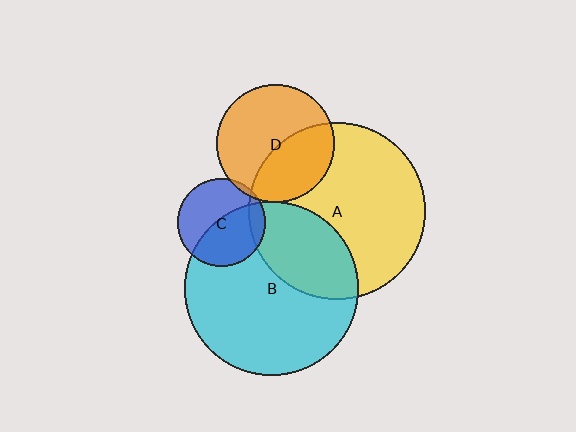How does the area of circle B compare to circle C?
Approximately 3.9 times.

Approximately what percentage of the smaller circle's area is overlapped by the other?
Approximately 10%.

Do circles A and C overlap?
Yes.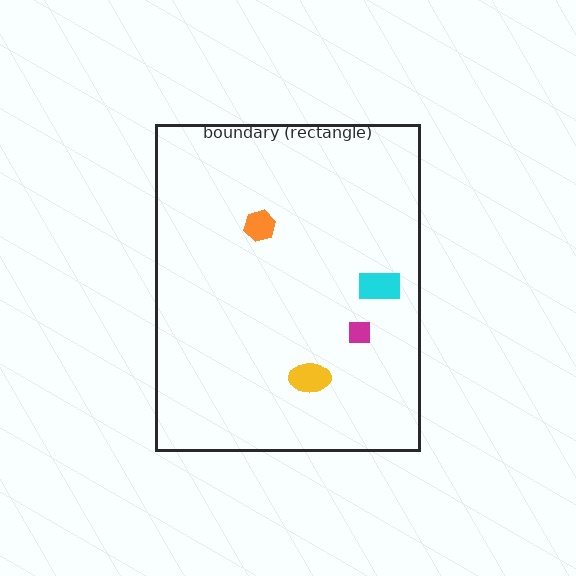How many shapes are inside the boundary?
4 inside, 0 outside.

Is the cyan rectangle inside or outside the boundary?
Inside.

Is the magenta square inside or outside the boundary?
Inside.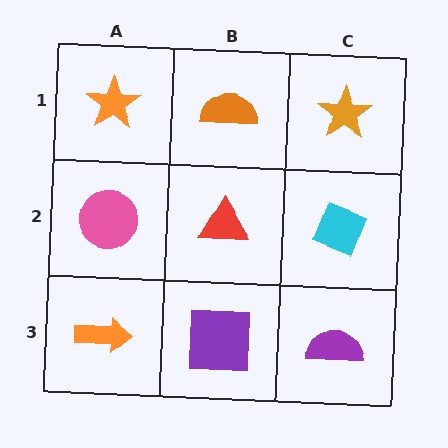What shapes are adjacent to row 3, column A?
A pink circle (row 2, column A), a purple square (row 3, column B).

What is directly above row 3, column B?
A red triangle.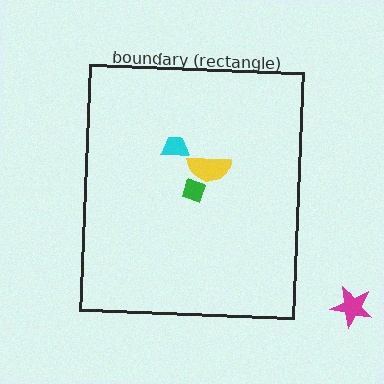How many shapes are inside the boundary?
3 inside, 1 outside.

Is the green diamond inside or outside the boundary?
Inside.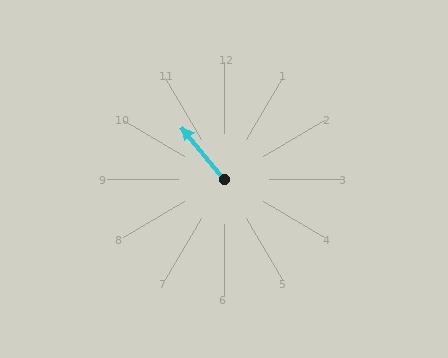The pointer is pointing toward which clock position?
Roughly 11 o'clock.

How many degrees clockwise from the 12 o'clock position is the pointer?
Approximately 321 degrees.